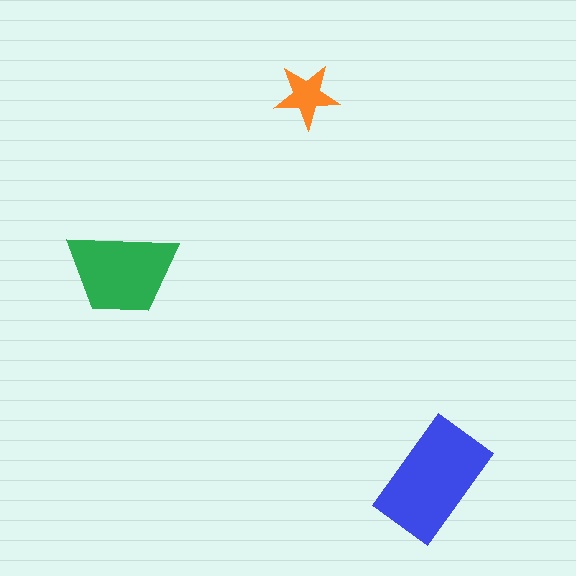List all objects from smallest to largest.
The orange star, the green trapezoid, the blue rectangle.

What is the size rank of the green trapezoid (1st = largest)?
2nd.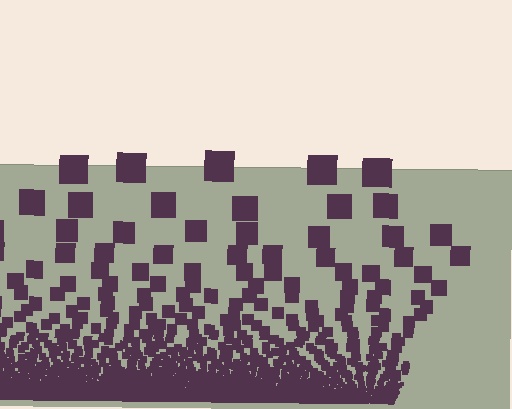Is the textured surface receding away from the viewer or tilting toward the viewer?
The surface appears to tilt toward the viewer. Texture elements get larger and sparser toward the top.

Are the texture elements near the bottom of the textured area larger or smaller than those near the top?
Smaller. The gradient is inverted — elements near the bottom are smaller and denser.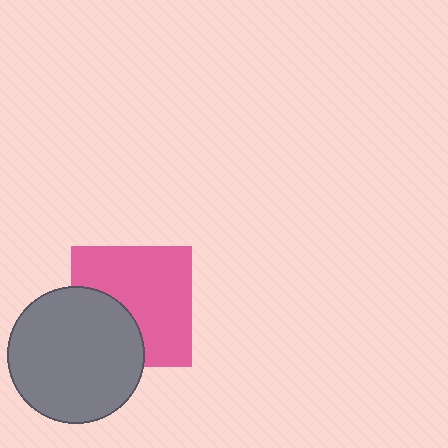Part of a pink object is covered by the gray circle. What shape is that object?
It is a square.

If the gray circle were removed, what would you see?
You would see the complete pink square.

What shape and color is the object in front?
The object in front is a gray circle.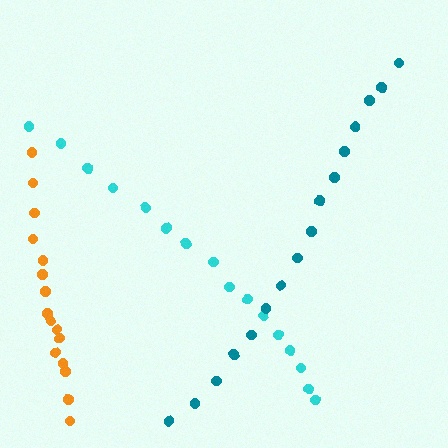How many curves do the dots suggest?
There are 3 distinct paths.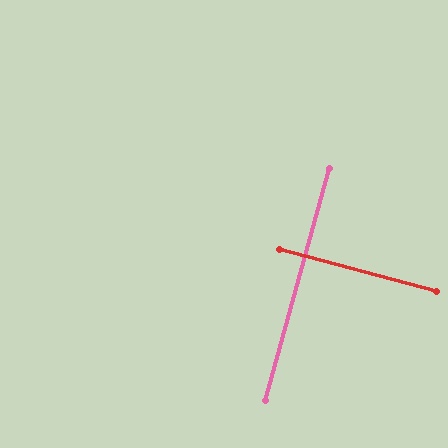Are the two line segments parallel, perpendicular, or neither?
Perpendicular — they meet at approximately 89°.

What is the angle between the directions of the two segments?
Approximately 89 degrees.